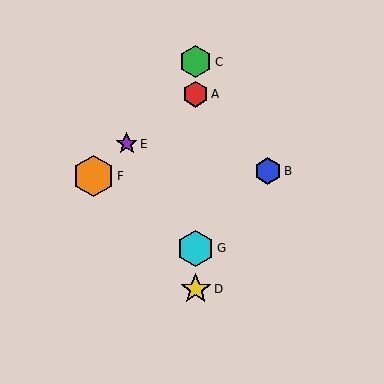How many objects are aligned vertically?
4 objects (A, C, D, G) are aligned vertically.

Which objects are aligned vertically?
Objects A, C, D, G are aligned vertically.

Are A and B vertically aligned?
No, A is at x≈196 and B is at x≈268.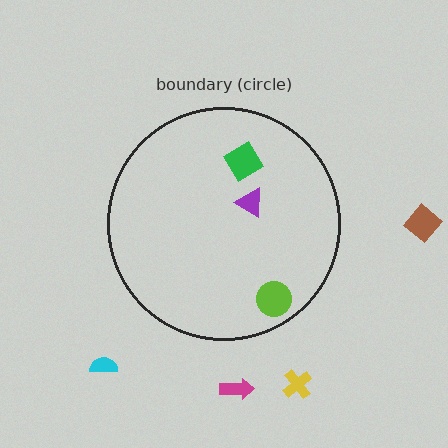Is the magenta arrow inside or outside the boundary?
Outside.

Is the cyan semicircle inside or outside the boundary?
Outside.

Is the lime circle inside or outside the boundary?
Inside.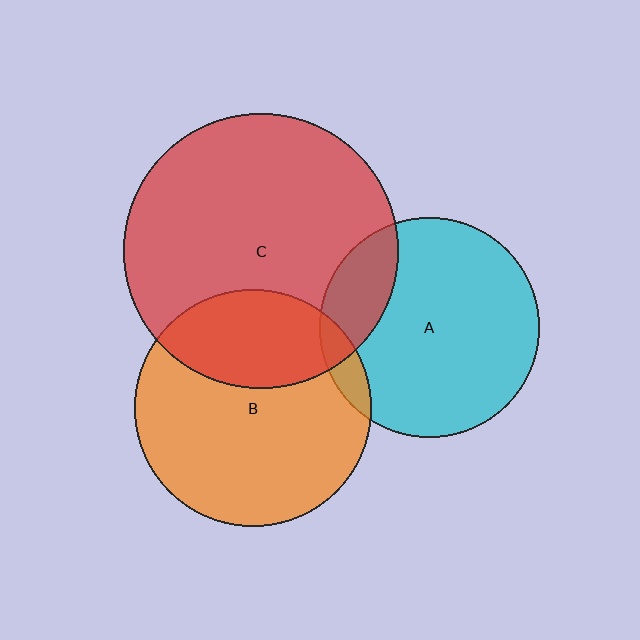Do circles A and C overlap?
Yes.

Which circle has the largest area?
Circle C (red).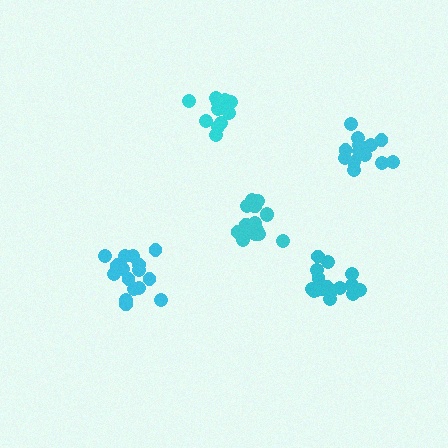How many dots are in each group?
Group 1: 13 dots, Group 2: 16 dots, Group 3: 16 dots, Group 4: 13 dots, Group 5: 17 dots (75 total).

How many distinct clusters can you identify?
There are 5 distinct clusters.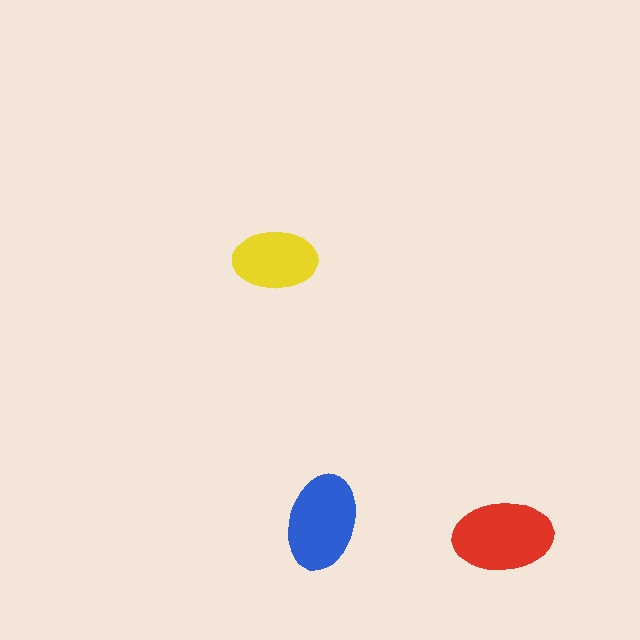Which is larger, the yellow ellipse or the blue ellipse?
The blue one.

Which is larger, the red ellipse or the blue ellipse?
The red one.